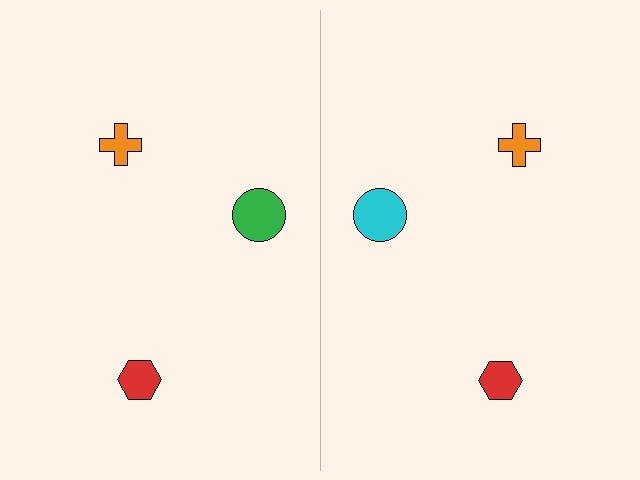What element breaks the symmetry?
The cyan circle on the right side breaks the symmetry — its mirror counterpart is green.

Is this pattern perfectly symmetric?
No, the pattern is not perfectly symmetric. The cyan circle on the right side breaks the symmetry — its mirror counterpart is green.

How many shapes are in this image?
There are 6 shapes in this image.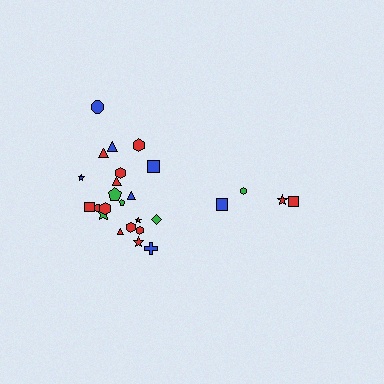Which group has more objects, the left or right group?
The left group.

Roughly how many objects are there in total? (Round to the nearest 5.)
Roughly 25 objects in total.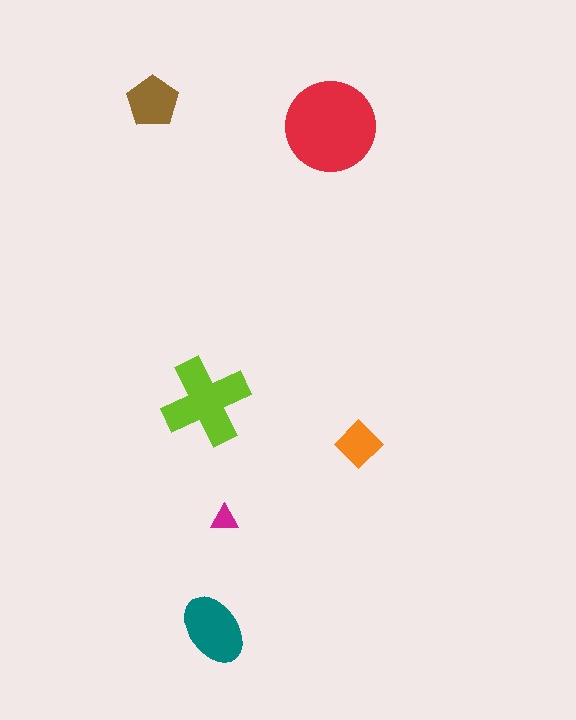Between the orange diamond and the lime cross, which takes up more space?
The lime cross.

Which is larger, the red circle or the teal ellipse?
The red circle.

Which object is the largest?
The red circle.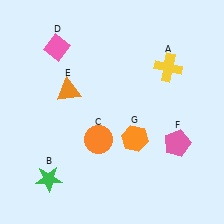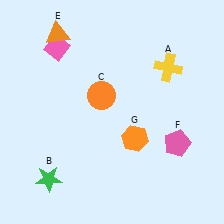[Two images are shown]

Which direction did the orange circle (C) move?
The orange circle (C) moved up.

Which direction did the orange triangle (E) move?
The orange triangle (E) moved up.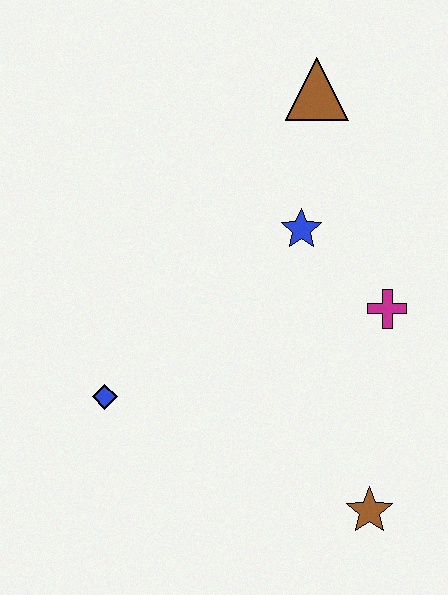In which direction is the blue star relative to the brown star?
The blue star is above the brown star.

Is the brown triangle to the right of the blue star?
Yes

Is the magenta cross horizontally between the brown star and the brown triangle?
No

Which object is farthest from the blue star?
The brown star is farthest from the blue star.